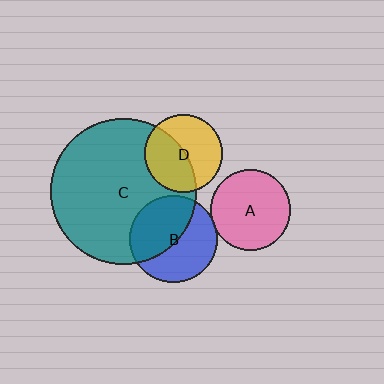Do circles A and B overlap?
Yes.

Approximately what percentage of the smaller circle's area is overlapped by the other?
Approximately 5%.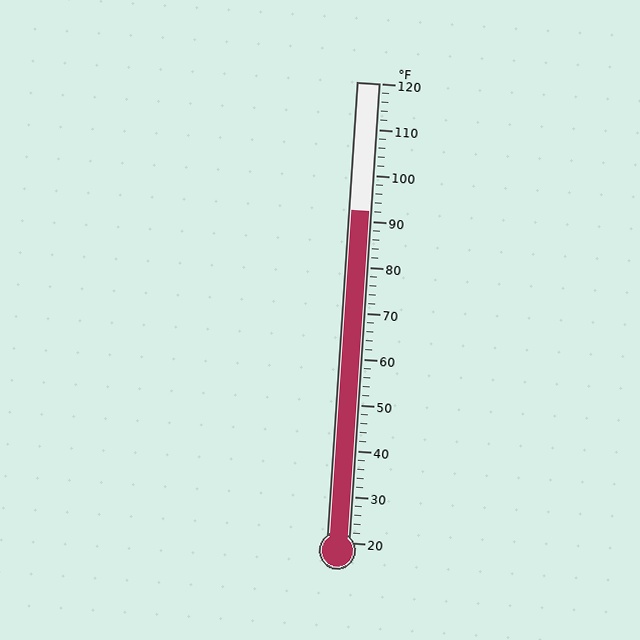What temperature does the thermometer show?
The thermometer shows approximately 92°F.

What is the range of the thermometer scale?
The thermometer scale ranges from 20°F to 120°F.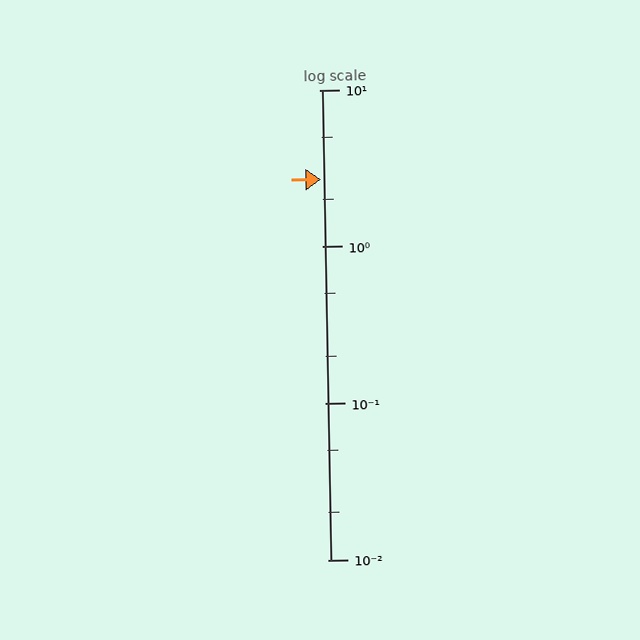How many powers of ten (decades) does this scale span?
The scale spans 3 decades, from 0.01 to 10.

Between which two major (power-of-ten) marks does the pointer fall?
The pointer is between 1 and 10.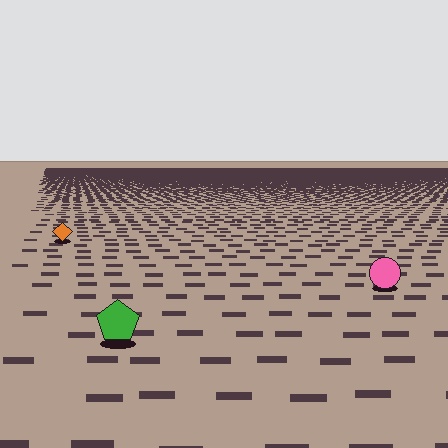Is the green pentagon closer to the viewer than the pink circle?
Yes. The green pentagon is closer — you can tell from the texture gradient: the ground texture is coarser near it.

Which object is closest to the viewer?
The green pentagon is closest. The texture marks near it are larger and more spread out.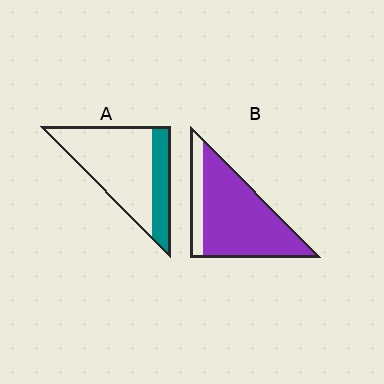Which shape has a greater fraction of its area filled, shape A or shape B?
Shape B.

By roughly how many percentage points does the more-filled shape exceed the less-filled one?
By roughly 55 percentage points (B over A).